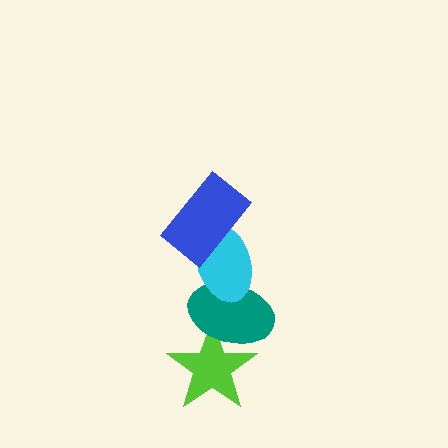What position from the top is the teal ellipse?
The teal ellipse is 3rd from the top.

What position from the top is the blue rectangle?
The blue rectangle is 1st from the top.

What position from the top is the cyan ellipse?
The cyan ellipse is 2nd from the top.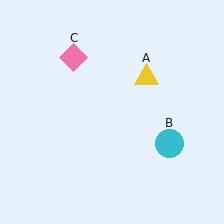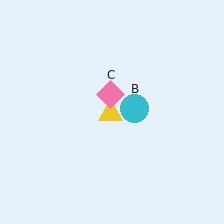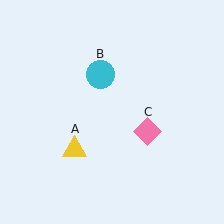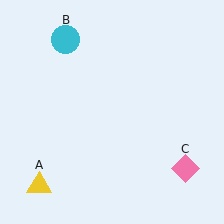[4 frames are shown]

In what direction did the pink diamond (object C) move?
The pink diamond (object C) moved down and to the right.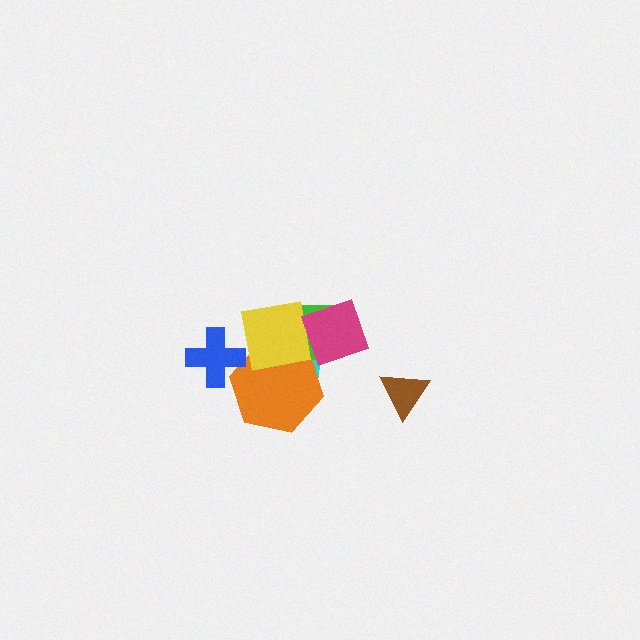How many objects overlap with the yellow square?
3 objects overlap with the yellow square.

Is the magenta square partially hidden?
No, no other shape covers it.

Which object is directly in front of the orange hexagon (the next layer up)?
The blue cross is directly in front of the orange hexagon.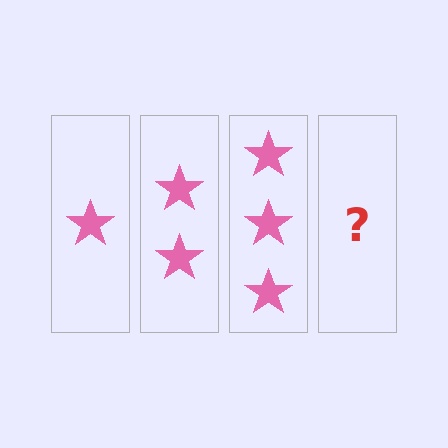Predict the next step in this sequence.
The next step is 4 stars.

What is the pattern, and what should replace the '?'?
The pattern is that each step adds one more star. The '?' should be 4 stars.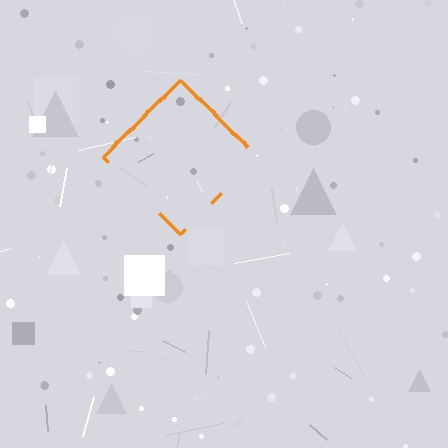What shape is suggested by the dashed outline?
The dashed outline suggests a diamond.